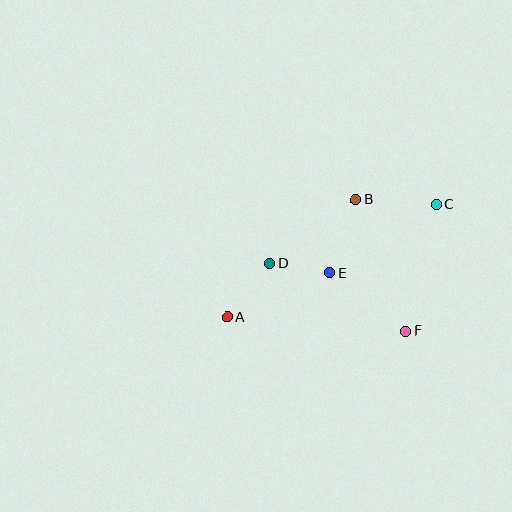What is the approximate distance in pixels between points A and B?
The distance between A and B is approximately 174 pixels.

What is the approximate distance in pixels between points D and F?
The distance between D and F is approximately 152 pixels.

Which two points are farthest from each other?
Points A and C are farthest from each other.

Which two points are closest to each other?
Points D and E are closest to each other.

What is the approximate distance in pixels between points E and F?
The distance between E and F is approximately 96 pixels.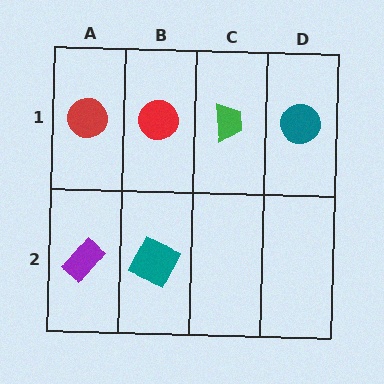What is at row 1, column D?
A teal circle.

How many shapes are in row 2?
2 shapes.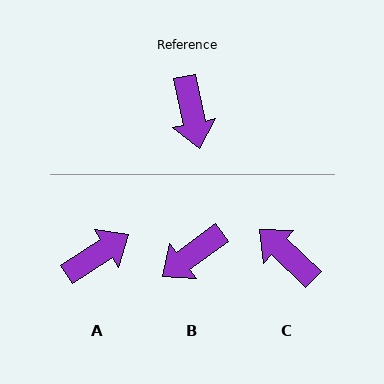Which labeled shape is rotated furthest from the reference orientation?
C, about 145 degrees away.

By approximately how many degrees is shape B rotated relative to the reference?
Approximately 65 degrees clockwise.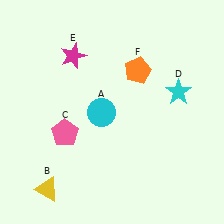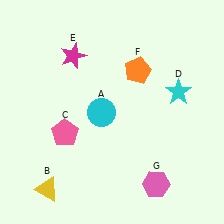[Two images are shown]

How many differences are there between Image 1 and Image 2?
There is 1 difference between the two images.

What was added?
A pink hexagon (G) was added in Image 2.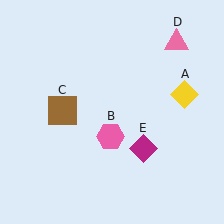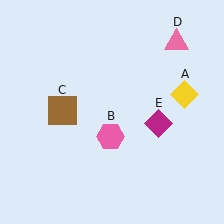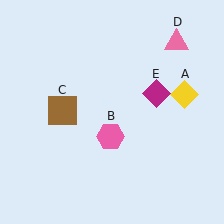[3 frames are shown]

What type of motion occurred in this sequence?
The magenta diamond (object E) rotated counterclockwise around the center of the scene.